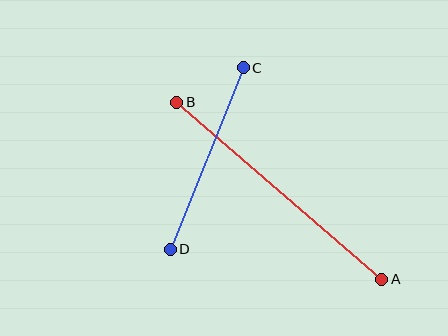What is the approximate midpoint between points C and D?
The midpoint is at approximately (207, 159) pixels.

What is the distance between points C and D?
The distance is approximately 196 pixels.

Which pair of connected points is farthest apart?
Points A and B are farthest apart.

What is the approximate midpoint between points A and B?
The midpoint is at approximately (279, 191) pixels.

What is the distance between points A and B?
The distance is approximately 271 pixels.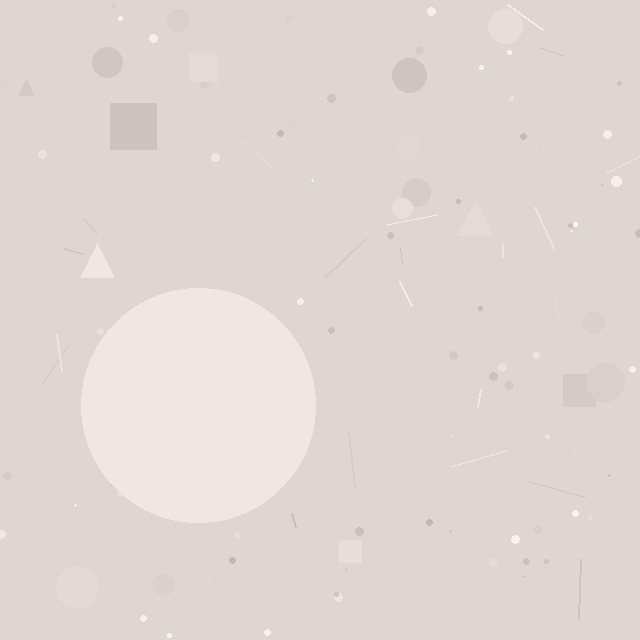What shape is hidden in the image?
A circle is hidden in the image.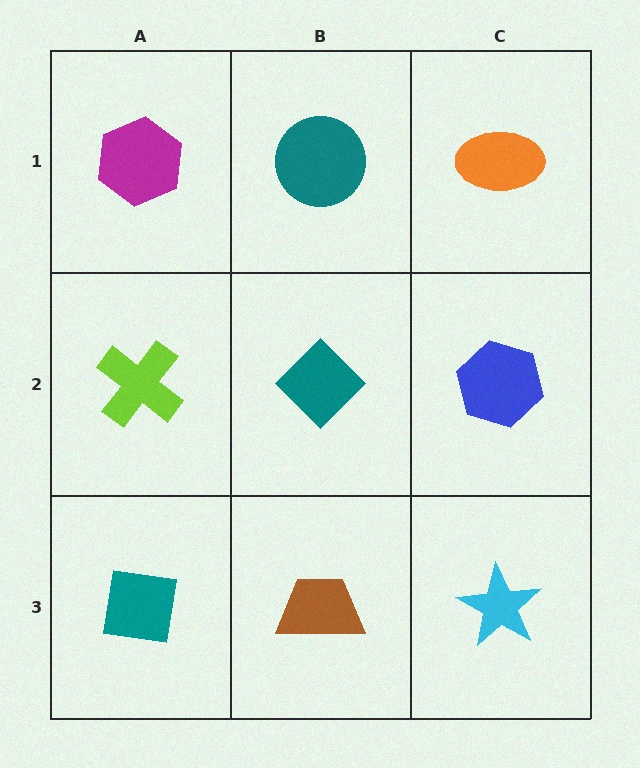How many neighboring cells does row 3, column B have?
3.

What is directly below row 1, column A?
A lime cross.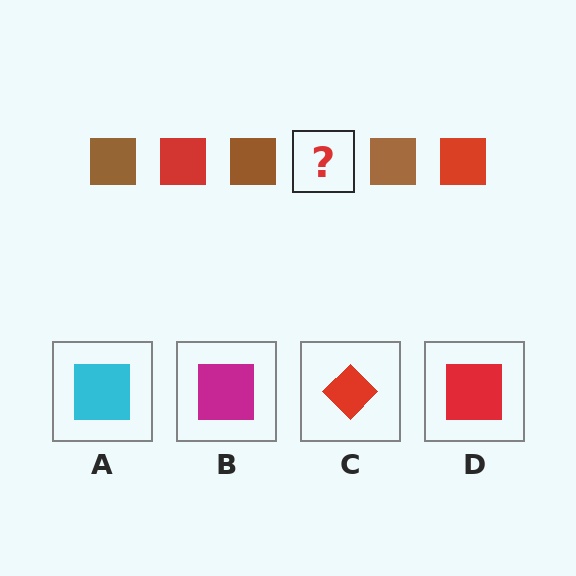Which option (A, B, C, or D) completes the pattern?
D.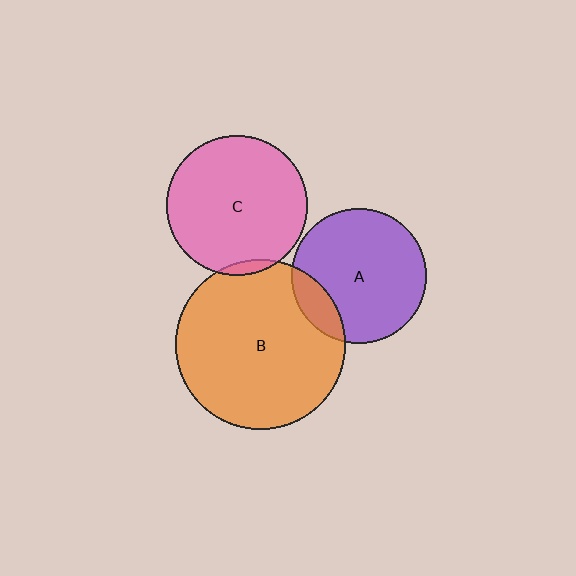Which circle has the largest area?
Circle B (orange).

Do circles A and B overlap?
Yes.